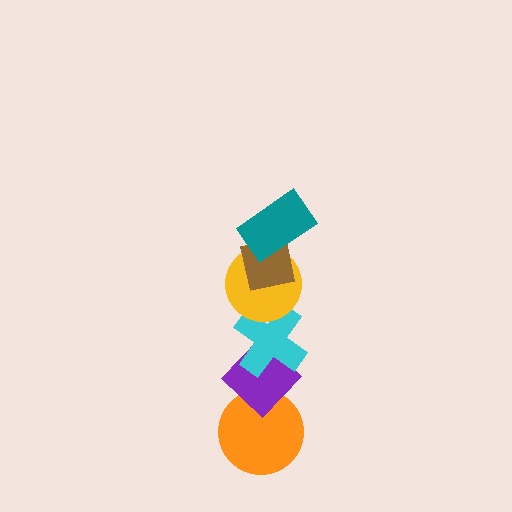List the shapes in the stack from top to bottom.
From top to bottom: the teal rectangle, the brown square, the yellow circle, the cyan cross, the purple diamond, the orange circle.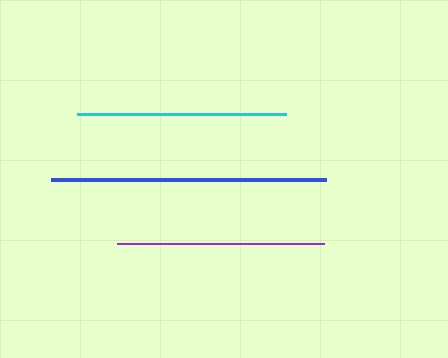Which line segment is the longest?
The blue line is the longest at approximately 275 pixels.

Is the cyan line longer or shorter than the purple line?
The cyan line is longer than the purple line.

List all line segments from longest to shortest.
From longest to shortest: blue, cyan, purple.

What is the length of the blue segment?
The blue segment is approximately 275 pixels long.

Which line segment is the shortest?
The purple line is the shortest at approximately 206 pixels.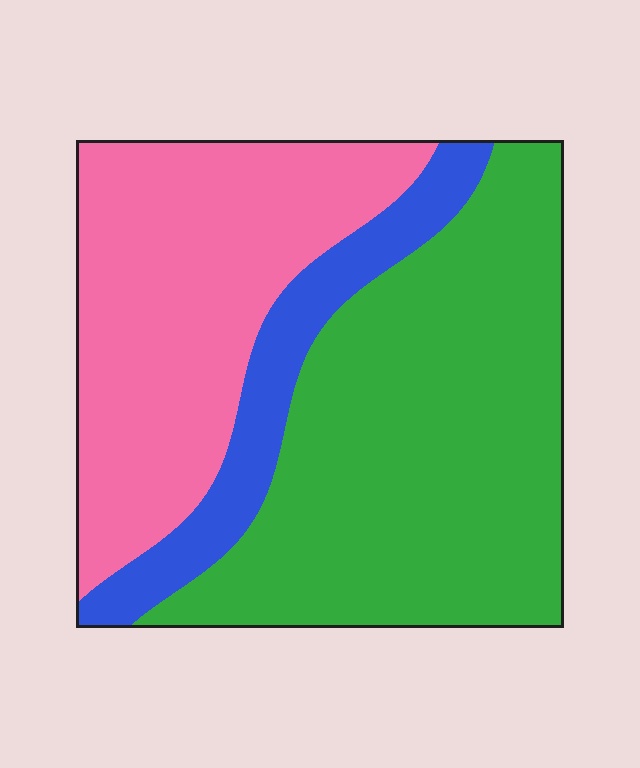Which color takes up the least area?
Blue, at roughly 15%.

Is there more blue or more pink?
Pink.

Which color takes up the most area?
Green, at roughly 50%.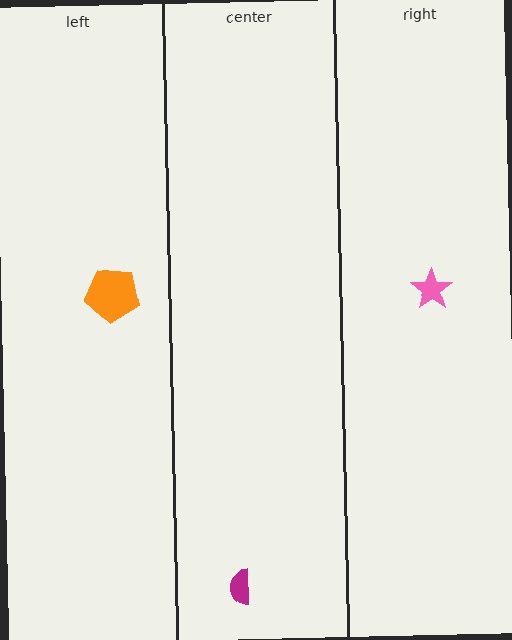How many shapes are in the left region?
1.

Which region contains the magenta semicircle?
The center region.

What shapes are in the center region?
The magenta semicircle.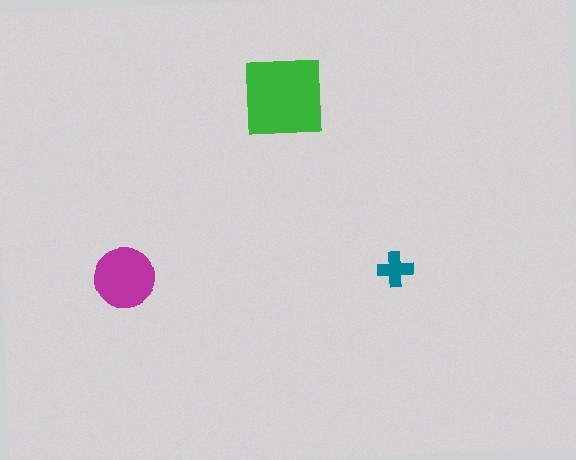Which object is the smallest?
The teal cross.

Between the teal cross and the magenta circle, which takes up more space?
The magenta circle.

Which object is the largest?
The green square.